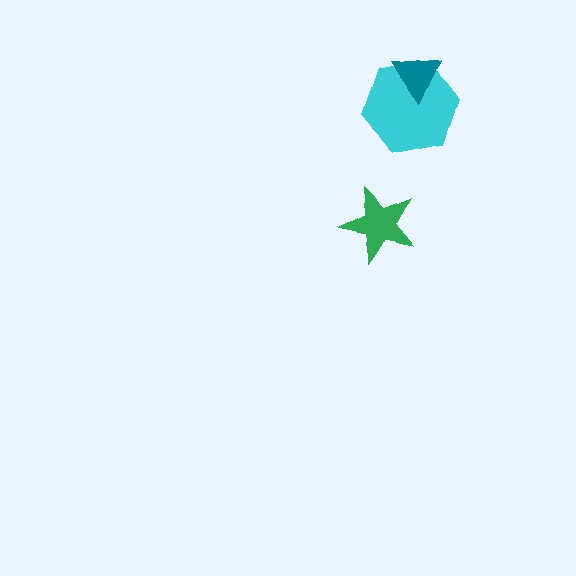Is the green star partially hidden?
No, no other shape covers it.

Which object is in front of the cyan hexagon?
The teal triangle is in front of the cyan hexagon.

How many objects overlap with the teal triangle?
1 object overlaps with the teal triangle.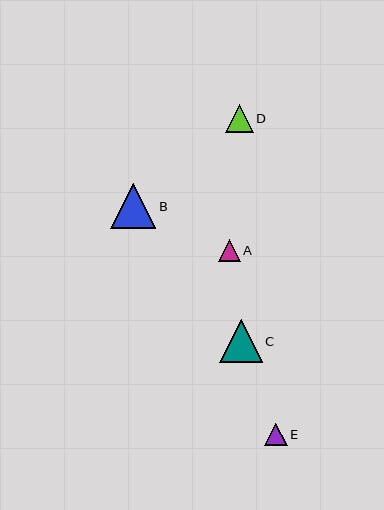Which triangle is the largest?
Triangle B is the largest with a size of approximately 45 pixels.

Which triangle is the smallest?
Triangle A is the smallest with a size of approximately 22 pixels.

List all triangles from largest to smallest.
From largest to smallest: B, C, D, E, A.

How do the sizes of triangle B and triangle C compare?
Triangle B and triangle C are approximately the same size.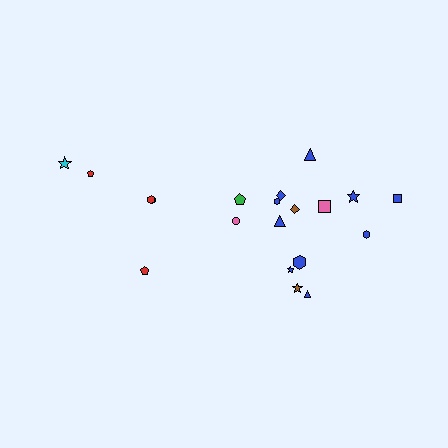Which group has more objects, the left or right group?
The right group.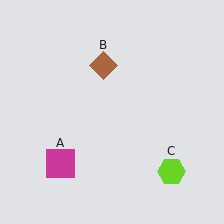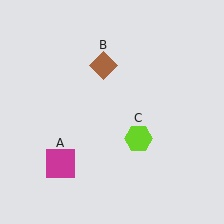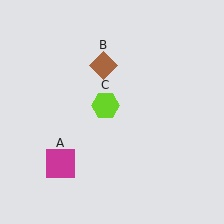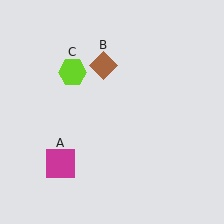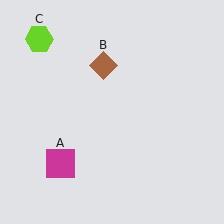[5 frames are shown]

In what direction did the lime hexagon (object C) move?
The lime hexagon (object C) moved up and to the left.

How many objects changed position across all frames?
1 object changed position: lime hexagon (object C).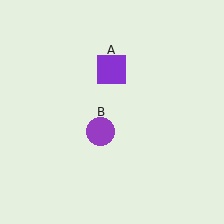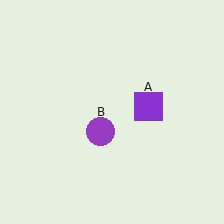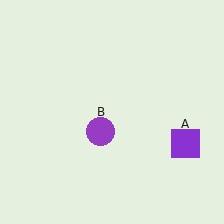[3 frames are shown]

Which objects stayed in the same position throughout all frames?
Purple circle (object B) remained stationary.